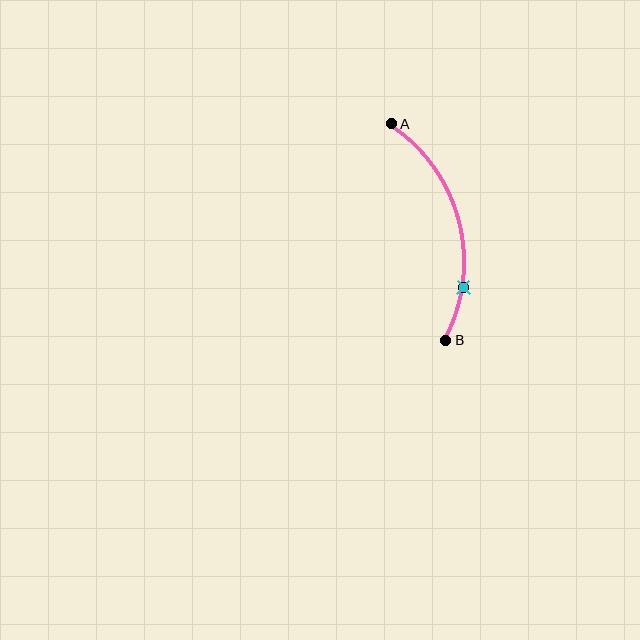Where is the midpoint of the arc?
The arc midpoint is the point on the curve farthest from the straight line joining A and B. It sits to the right of that line.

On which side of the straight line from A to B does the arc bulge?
The arc bulges to the right of the straight line connecting A and B.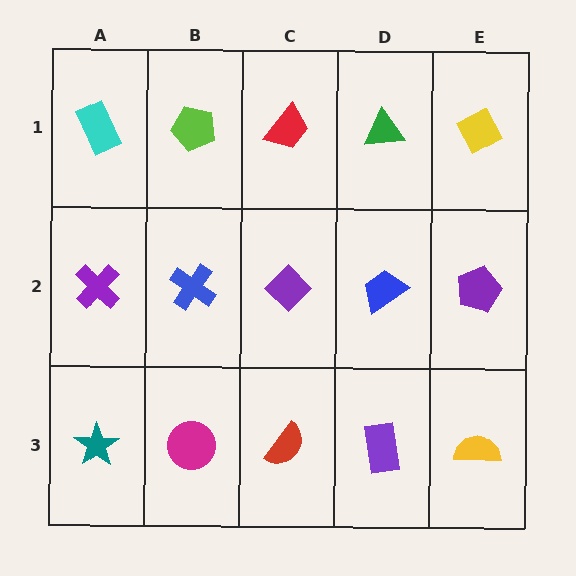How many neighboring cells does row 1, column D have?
3.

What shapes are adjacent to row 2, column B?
A lime pentagon (row 1, column B), a magenta circle (row 3, column B), a purple cross (row 2, column A), a purple diamond (row 2, column C).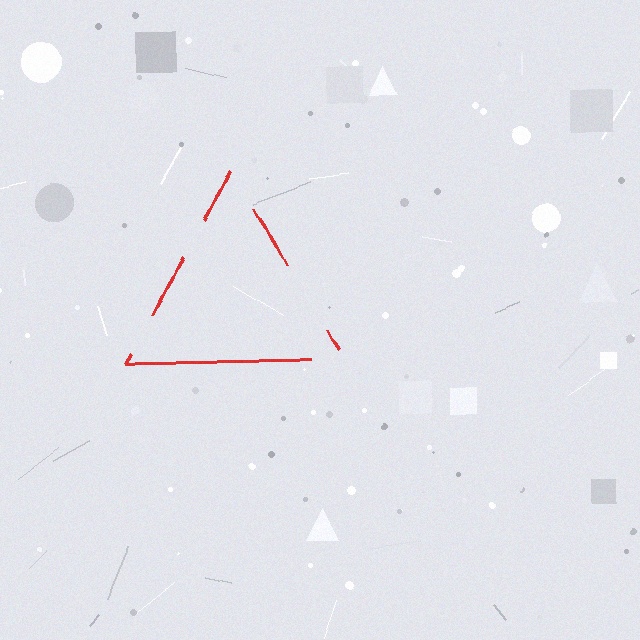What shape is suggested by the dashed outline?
The dashed outline suggests a triangle.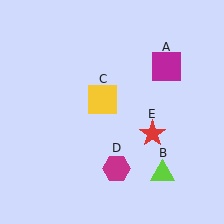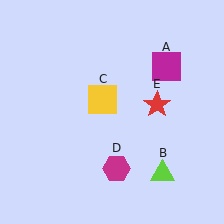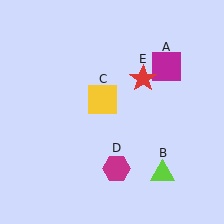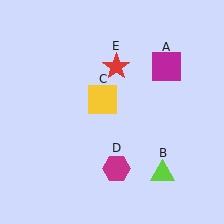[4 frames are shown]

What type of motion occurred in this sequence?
The red star (object E) rotated counterclockwise around the center of the scene.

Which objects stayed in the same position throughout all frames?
Magenta square (object A) and lime triangle (object B) and yellow square (object C) and magenta hexagon (object D) remained stationary.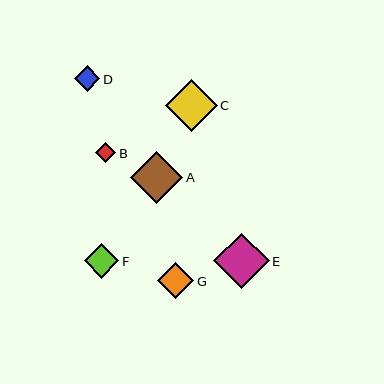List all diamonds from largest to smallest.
From largest to smallest: E, A, C, G, F, D, B.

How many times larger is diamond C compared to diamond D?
Diamond C is approximately 2.1 times the size of diamond D.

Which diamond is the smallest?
Diamond B is the smallest with a size of approximately 20 pixels.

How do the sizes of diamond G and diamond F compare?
Diamond G and diamond F are approximately the same size.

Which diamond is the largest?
Diamond E is the largest with a size of approximately 56 pixels.